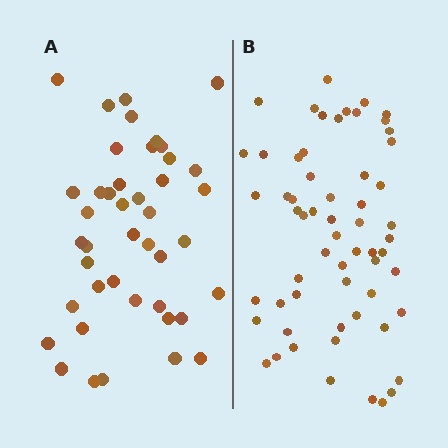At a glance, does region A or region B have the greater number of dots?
Region B (the right region) has more dots.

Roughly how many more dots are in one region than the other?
Region B has approximately 15 more dots than region A.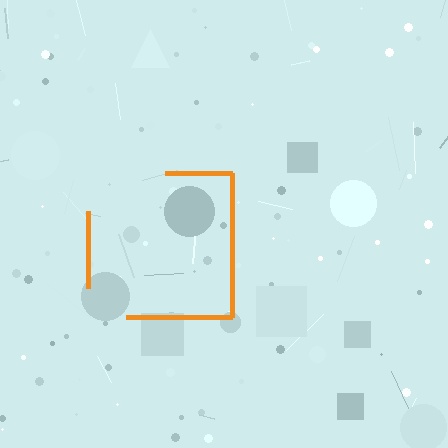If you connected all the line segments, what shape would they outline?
They would outline a square.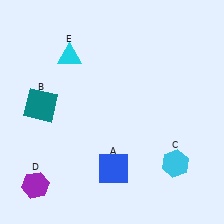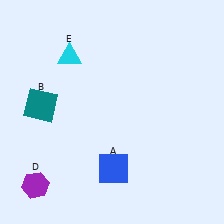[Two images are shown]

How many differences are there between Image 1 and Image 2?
There is 1 difference between the two images.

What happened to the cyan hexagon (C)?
The cyan hexagon (C) was removed in Image 2. It was in the bottom-right area of Image 1.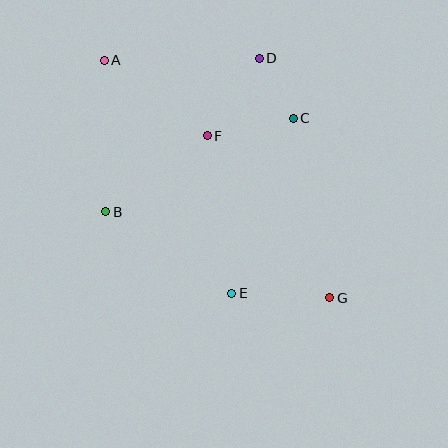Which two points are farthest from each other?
Points A and G are farthest from each other.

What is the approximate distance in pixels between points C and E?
The distance between C and E is approximately 185 pixels.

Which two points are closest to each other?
Points C and D are closest to each other.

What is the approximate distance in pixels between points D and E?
The distance between D and E is approximately 237 pixels.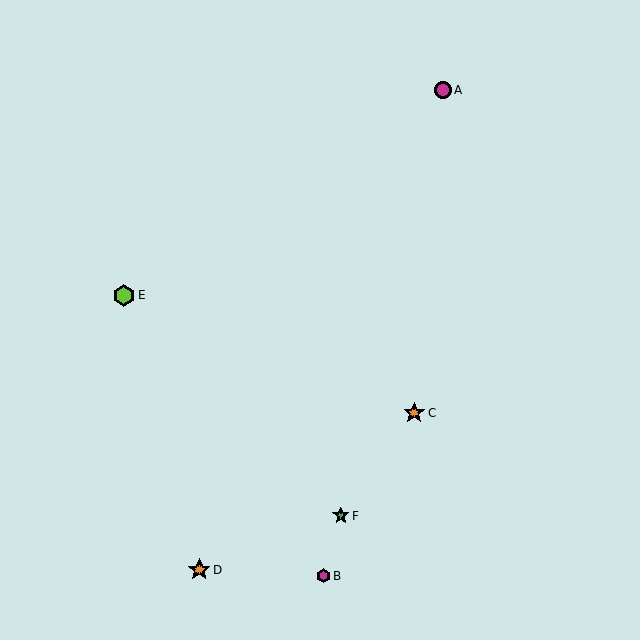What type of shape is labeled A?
Shape A is a magenta circle.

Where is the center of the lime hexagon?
The center of the lime hexagon is at (124, 295).